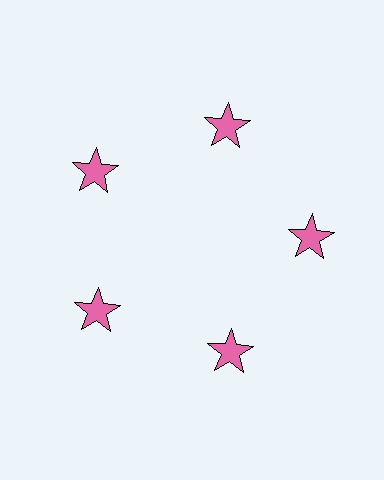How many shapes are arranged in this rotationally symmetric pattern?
There are 5 shapes, arranged in 5 groups of 1.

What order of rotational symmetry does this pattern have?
This pattern has 5-fold rotational symmetry.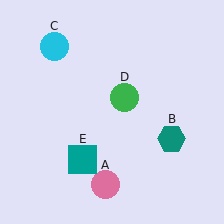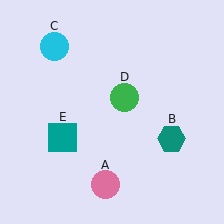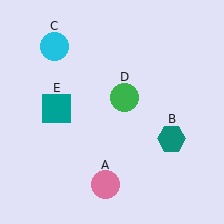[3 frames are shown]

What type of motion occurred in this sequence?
The teal square (object E) rotated clockwise around the center of the scene.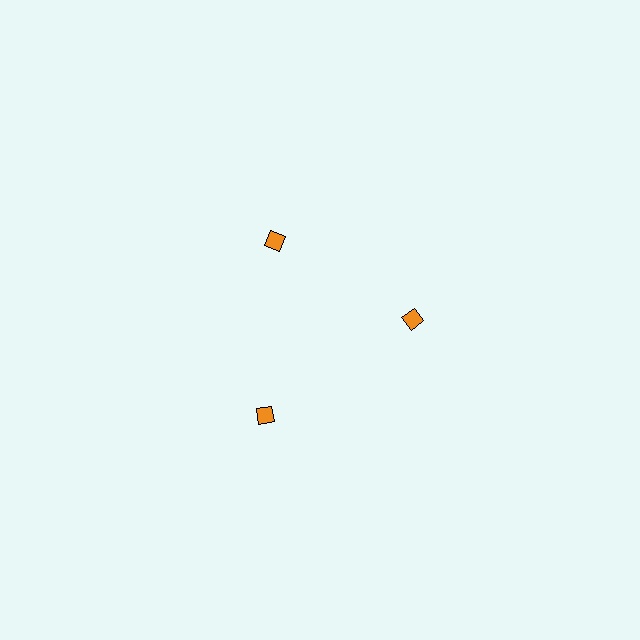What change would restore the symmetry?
The symmetry would be restored by moving it inward, back onto the ring so that all 3 diamonds sit at equal angles and equal distance from the center.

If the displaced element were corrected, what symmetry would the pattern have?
It would have 3-fold rotational symmetry — the pattern would map onto itself every 120 degrees.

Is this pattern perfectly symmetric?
No. The 3 orange diamonds are arranged in a ring, but one element near the 7 o'clock position is pushed outward from the center, breaking the 3-fold rotational symmetry.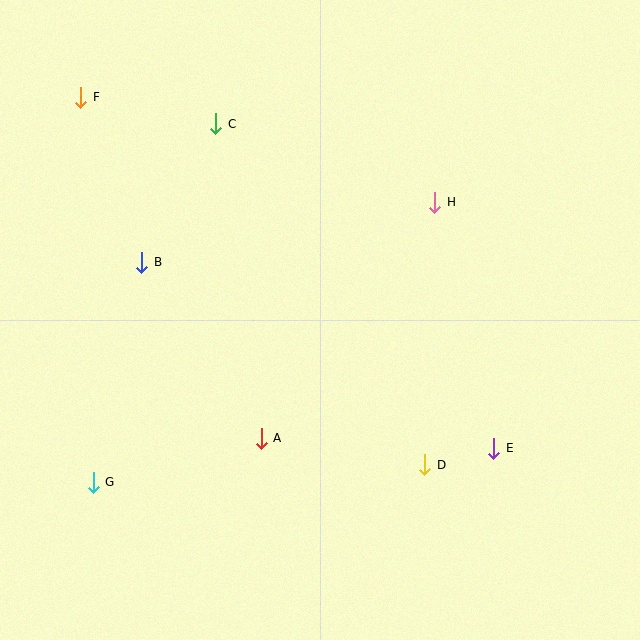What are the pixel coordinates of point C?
Point C is at (216, 124).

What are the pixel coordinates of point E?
Point E is at (494, 448).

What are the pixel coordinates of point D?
Point D is at (425, 465).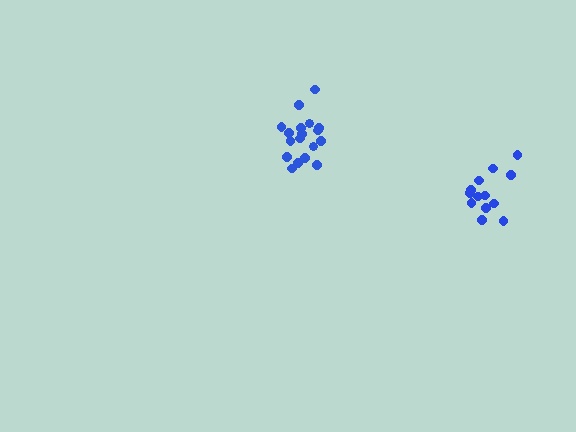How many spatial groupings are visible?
There are 2 spatial groupings.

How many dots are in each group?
Group 1: 13 dots, Group 2: 18 dots (31 total).